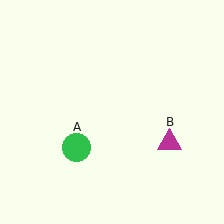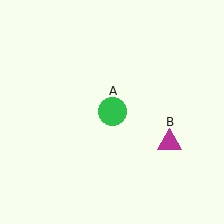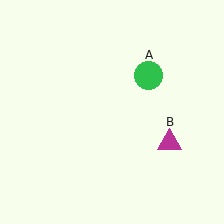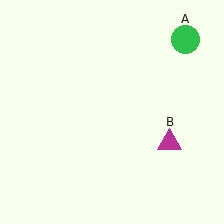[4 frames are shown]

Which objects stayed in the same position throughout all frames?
Magenta triangle (object B) remained stationary.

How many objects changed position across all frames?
1 object changed position: green circle (object A).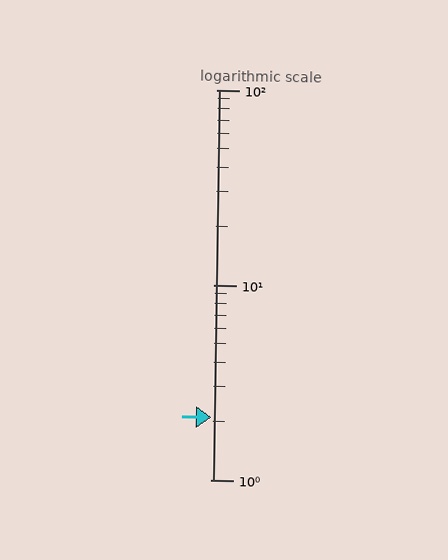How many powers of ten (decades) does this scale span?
The scale spans 2 decades, from 1 to 100.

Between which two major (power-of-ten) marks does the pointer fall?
The pointer is between 1 and 10.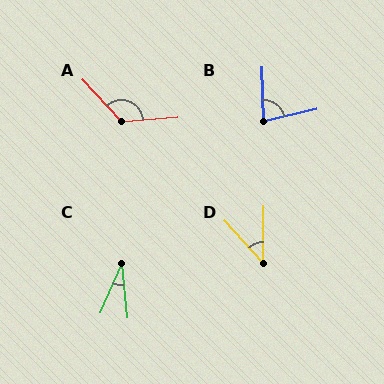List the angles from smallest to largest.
C (28°), D (42°), B (79°), A (128°).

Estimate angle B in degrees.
Approximately 79 degrees.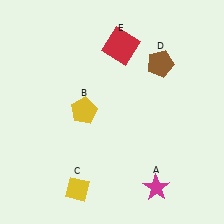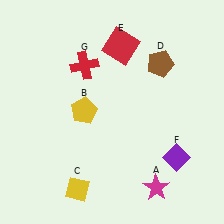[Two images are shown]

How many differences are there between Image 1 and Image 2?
There are 2 differences between the two images.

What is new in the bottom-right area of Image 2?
A purple diamond (F) was added in the bottom-right area of Image 2.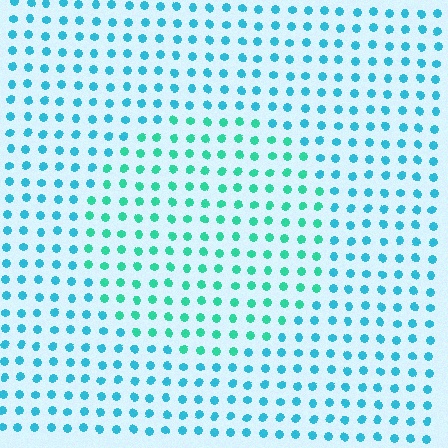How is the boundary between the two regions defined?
The boundary is defined purely by a slight shift in hue (about 30 degrees). Spacing, size, and orientation are identical on both sides.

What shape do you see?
I see a circle.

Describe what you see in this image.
The image is filled with small cyan elements in a uniform arrangement. A circle-shaped region is visible where the elements are tinted to a slightly different hue, forming a subtle color boundary.